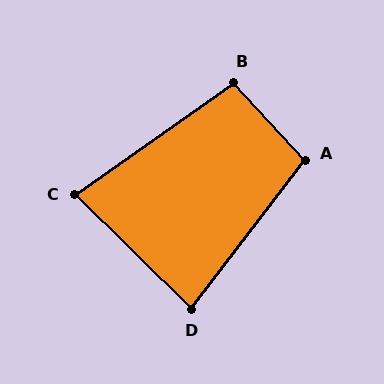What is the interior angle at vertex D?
Approximately 83 degrees (acute).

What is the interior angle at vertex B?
Approximately 97 degrees (obtuse).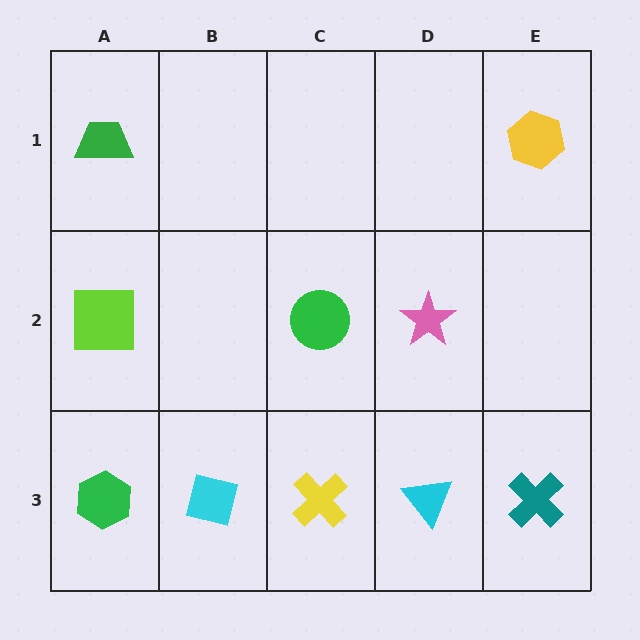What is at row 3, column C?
A yellow cross.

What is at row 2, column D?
A pink star.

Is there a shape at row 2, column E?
No, that cell is empty.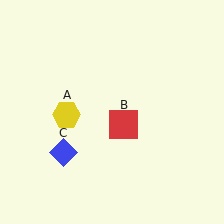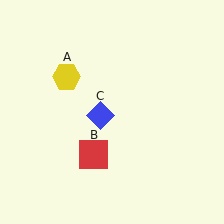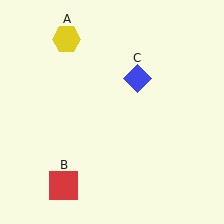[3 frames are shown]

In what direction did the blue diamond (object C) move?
The blue diamond (object C) moved up and to the right.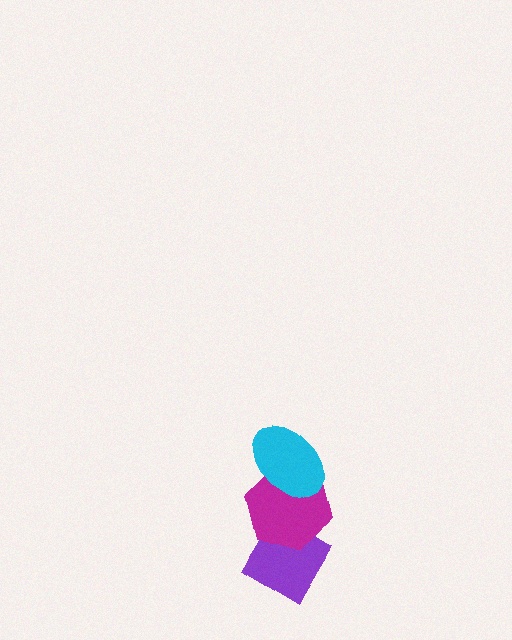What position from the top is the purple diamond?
The purple diamond is 3rd from the top.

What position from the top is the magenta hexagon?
The magenta hexagon is 2nd from the top.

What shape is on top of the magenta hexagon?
The cyan ellipse is on top of the magenta hexagon.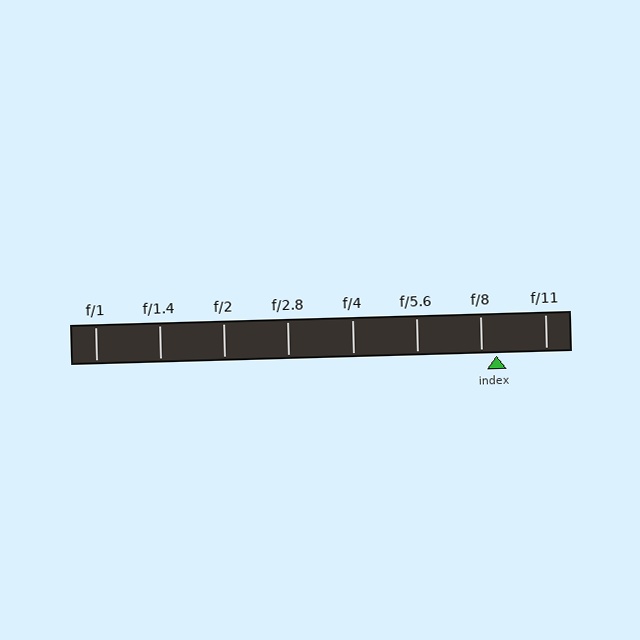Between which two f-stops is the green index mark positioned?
The index mark is between f/8 and f/11.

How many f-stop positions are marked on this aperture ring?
There are 8 f-stop positions marked.